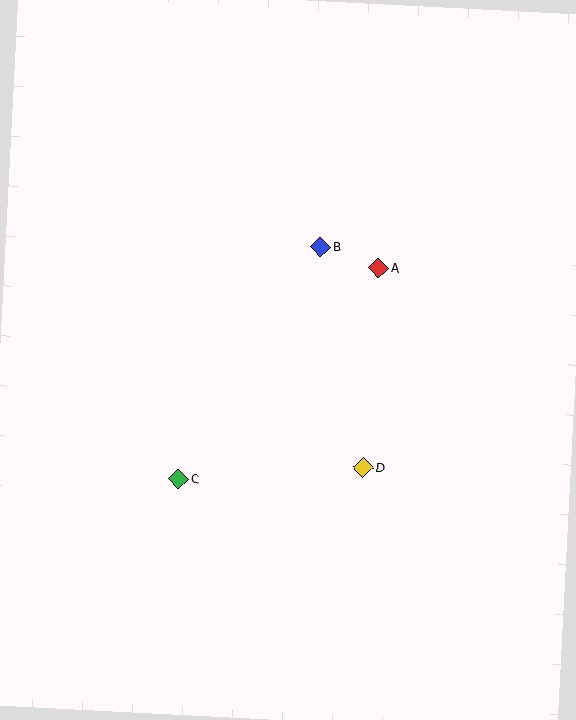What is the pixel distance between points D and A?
The distance between D and A is 200 pixels.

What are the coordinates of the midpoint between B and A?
The midpoint between B and A is at (350, 257).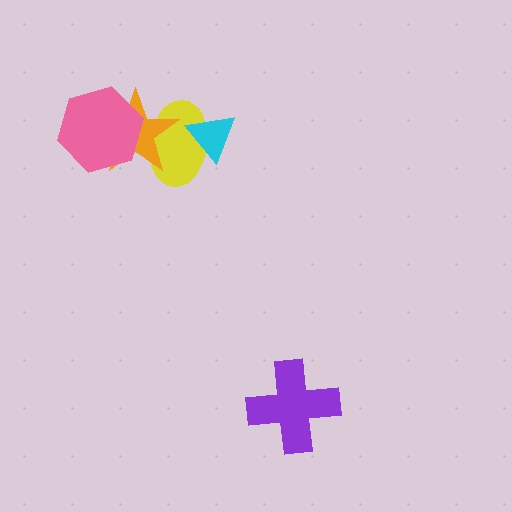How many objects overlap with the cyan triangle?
1 object overlaps with the cyan triangle.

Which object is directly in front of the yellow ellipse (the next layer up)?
The cyan triangle is directly in front of the yellow ellipse.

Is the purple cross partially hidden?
No, no other shape covers it.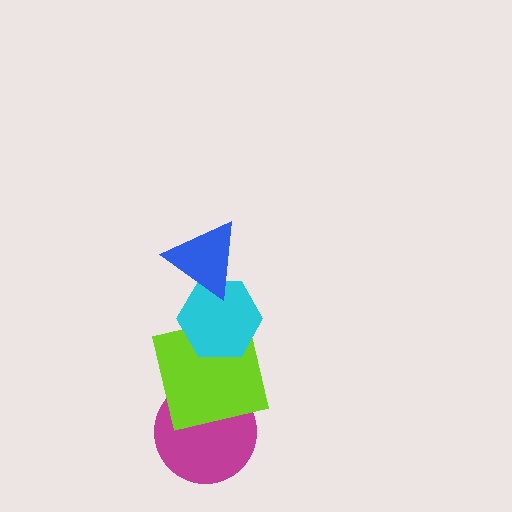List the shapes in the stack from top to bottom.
From top to bottom: the blue triangle, the cyan hexagon, the lime square, the magenta circle.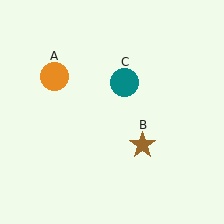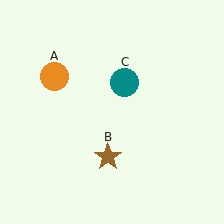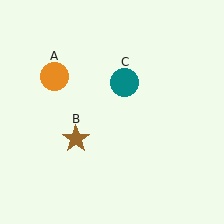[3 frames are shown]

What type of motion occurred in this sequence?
The brown star (object B) rotated clockwise around the center of the scene.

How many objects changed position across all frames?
1 object changed position: brown star (object B).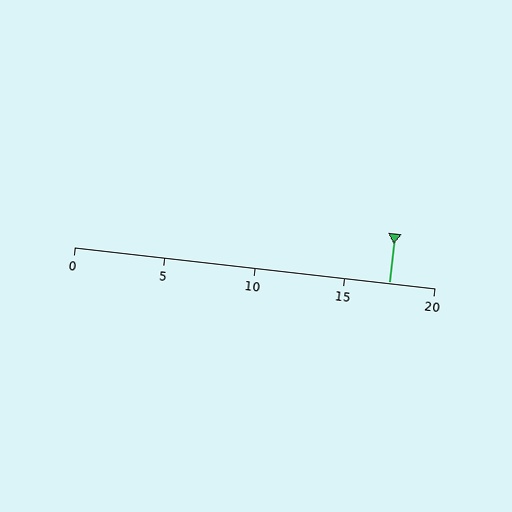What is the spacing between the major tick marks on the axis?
The major ticks are spaced 5 apart.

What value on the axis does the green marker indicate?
The marker indicates approximately 17.5.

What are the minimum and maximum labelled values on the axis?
The axis runs from 0 to 20.